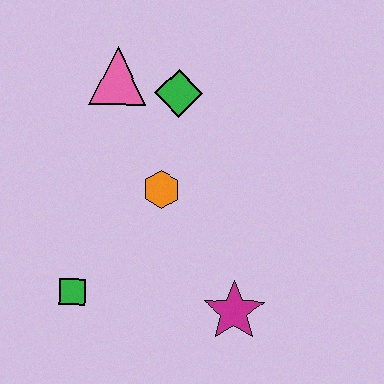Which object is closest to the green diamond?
The pink triangle is closest to the green diamond.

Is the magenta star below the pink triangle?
Yes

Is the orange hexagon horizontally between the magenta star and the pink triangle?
Yes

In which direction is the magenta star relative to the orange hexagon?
The magenta star is below the orange hexagon.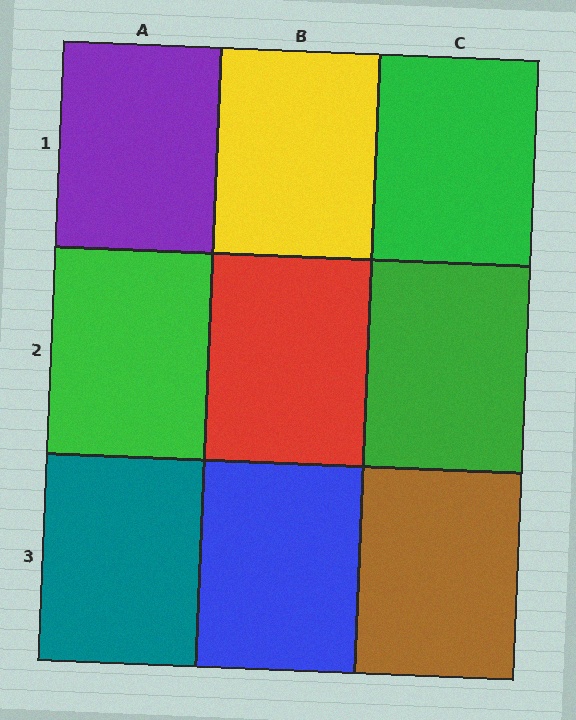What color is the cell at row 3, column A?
Teal.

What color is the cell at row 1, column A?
Purple.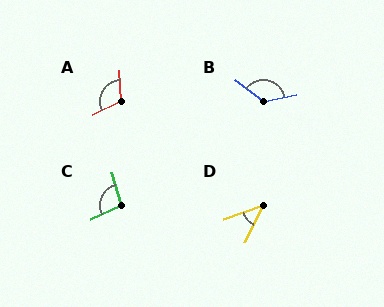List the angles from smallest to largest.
D (44°), C (99°), A (114°), B (132°).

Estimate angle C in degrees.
Approximately 99 degrees.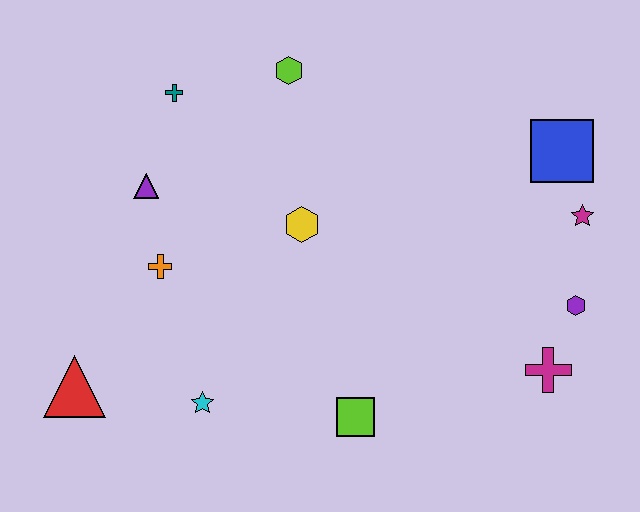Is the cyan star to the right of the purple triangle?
Yes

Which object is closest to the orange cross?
The purple triangle is closest to the orange cross.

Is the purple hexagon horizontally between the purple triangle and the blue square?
No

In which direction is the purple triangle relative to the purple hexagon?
The purple triangle is to the left of the purple hexagon.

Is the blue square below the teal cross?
Yes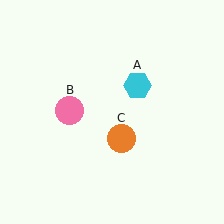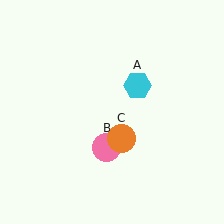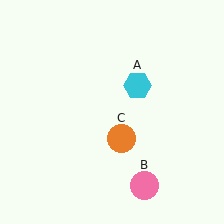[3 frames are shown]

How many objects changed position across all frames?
1 object changed position: pink circle (object B).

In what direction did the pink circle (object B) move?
The pink circle (object B) moved down and to the right.